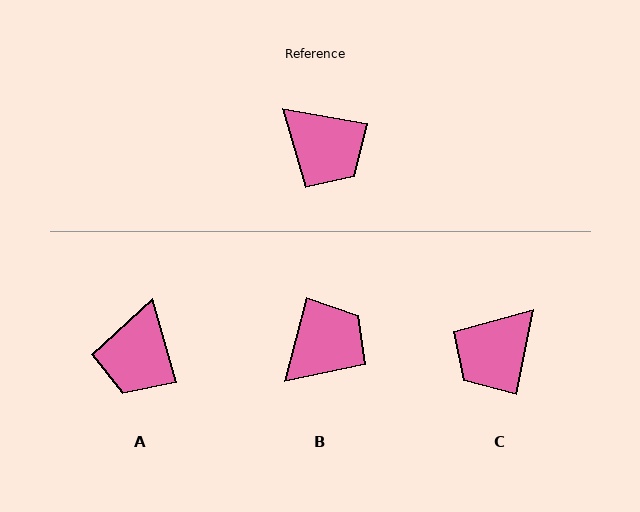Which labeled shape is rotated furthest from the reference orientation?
C, about 91 degrees away.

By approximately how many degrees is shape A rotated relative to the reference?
Approximately 64 degrees clockwise.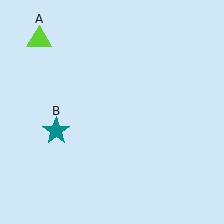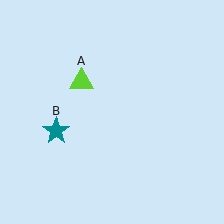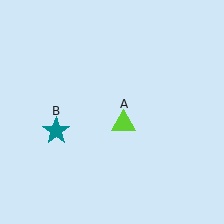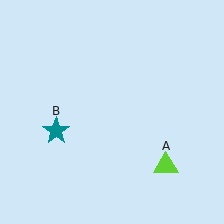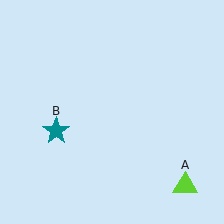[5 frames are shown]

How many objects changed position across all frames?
1 object changed position: lime triangle (object A).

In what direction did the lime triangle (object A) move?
The lime triangle (object A) moved down and to the right.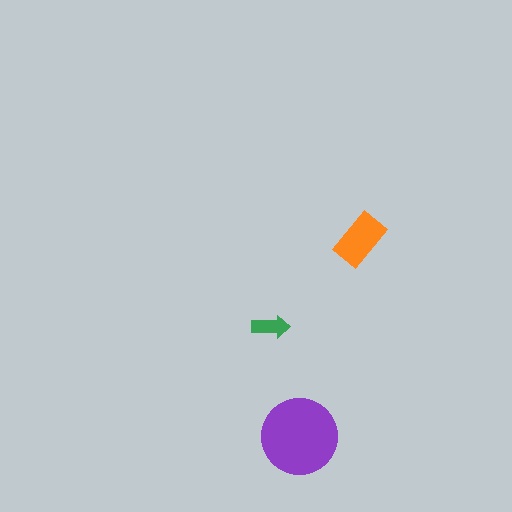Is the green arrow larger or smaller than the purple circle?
Smaller.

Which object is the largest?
The purple circle.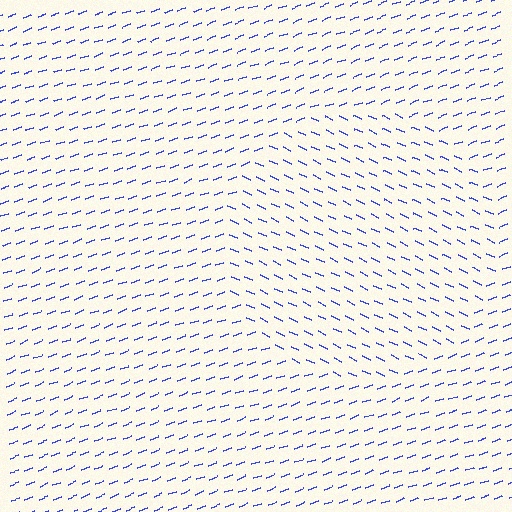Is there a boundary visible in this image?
Yes, there is a texture boundary formed by a change in line orientation.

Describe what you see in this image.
The image is filled with small blue line segments. A circle region in the image has lines oriented differently from the surrounding lines, creating a visible texture boundary.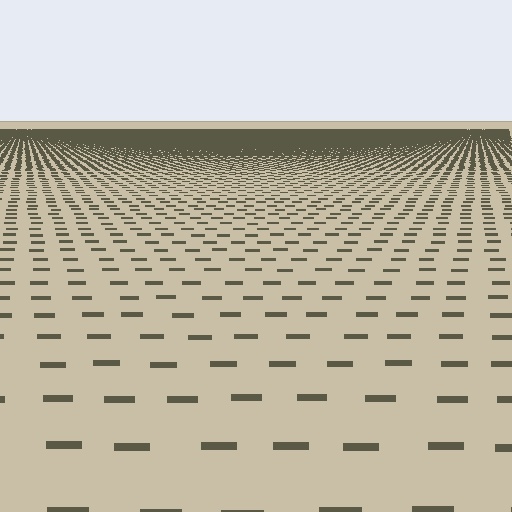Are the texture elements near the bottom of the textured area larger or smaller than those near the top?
Larger. Near the bottom, elements are closer to the viewer and appear at a bigger on-screen size.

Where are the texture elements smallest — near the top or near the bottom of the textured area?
Near the top.